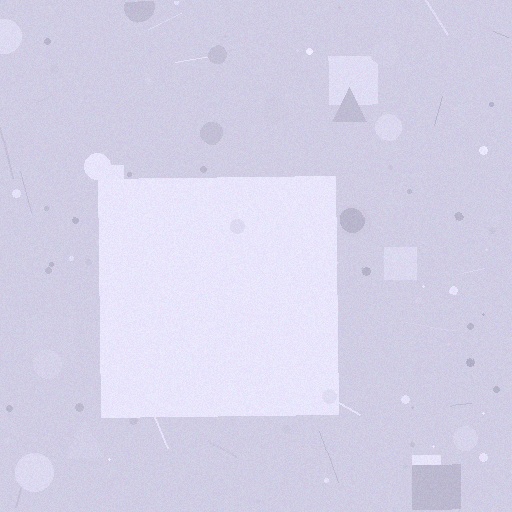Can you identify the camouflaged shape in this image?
The camouflaged shape is a square.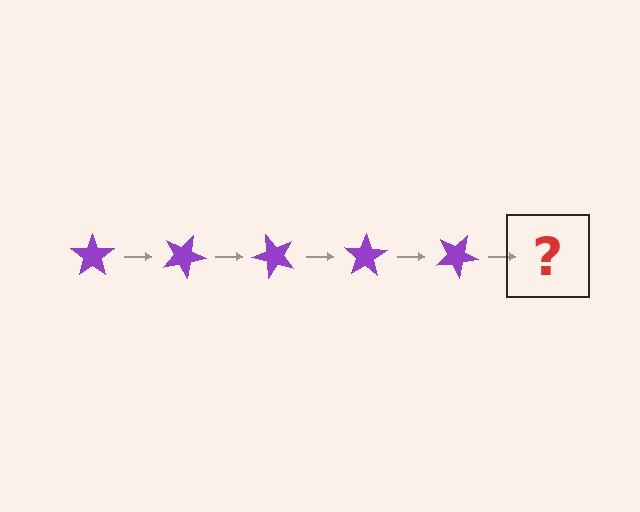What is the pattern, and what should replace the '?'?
The pattern is that the star rotates 25 degrees each step. The '?' should be a purple star rotated 125 degrees.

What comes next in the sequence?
The next element should be a purple star rotated 125 degrees.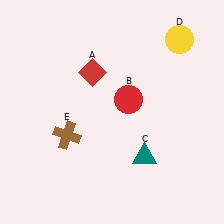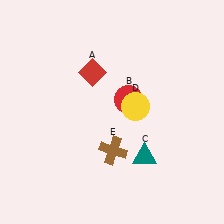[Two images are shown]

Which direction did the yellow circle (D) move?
The yellow circle (D) moved down.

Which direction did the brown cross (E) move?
The brown cross (E) moved right.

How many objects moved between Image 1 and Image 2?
2 objects moved between the two images.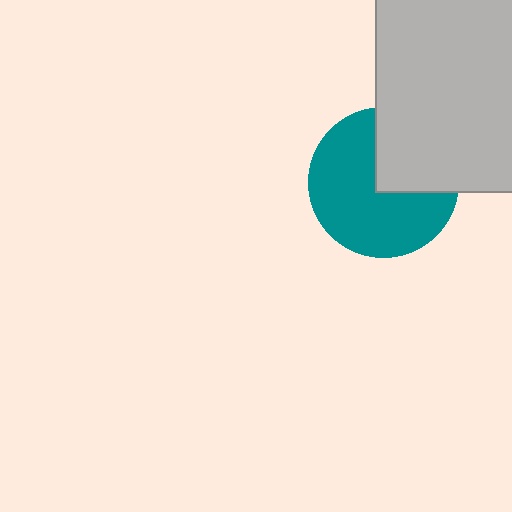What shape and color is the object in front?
The object in front is a light gray square.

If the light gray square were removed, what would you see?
You would see the complete teal circle.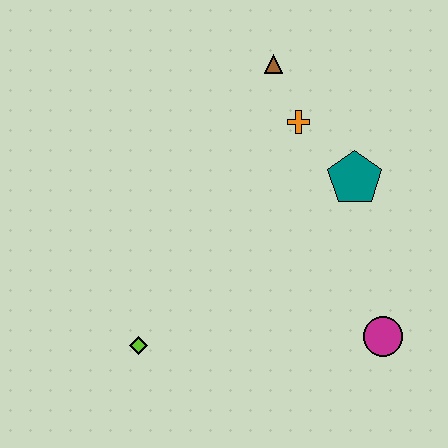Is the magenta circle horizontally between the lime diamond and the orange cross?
No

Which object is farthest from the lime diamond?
The brown triangle is farthest from the lime diamond.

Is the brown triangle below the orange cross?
No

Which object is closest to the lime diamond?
The magenta circle is closest to the lime diamond.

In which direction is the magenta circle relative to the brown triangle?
The magenta circle is below the brown triangle.